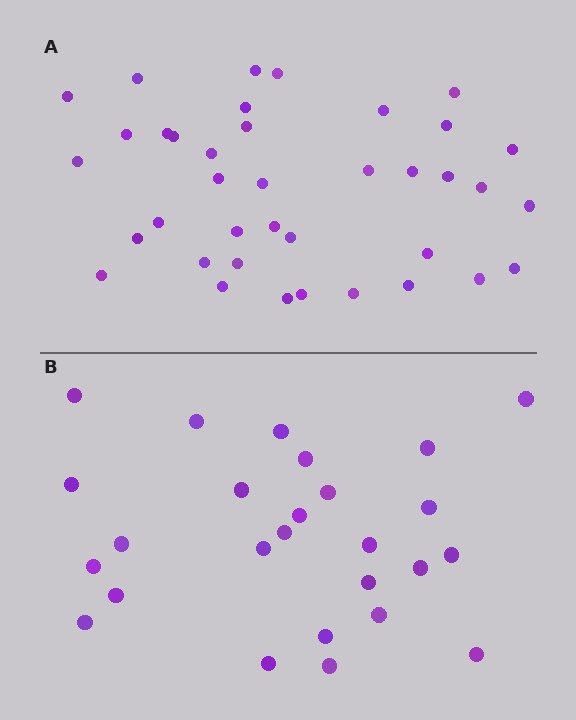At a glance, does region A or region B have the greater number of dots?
Region A (the top region) has more dots.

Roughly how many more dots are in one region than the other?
Region A has roughly 12 or so more dots than region B.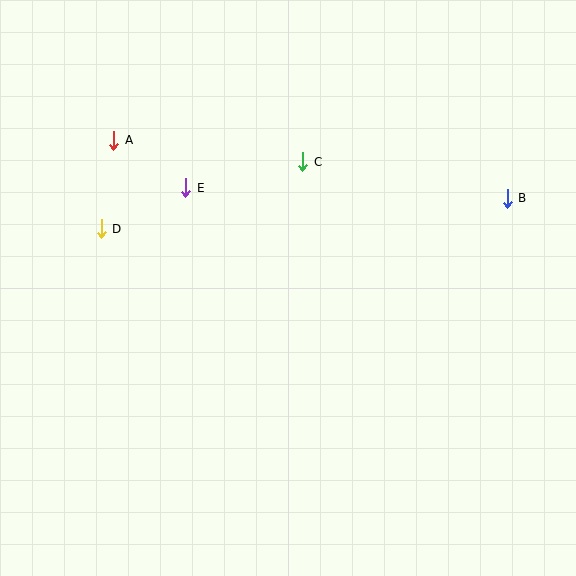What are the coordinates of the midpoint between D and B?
The midpoint between D and B is at (304, 213).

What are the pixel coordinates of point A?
Point A is at (114, 140).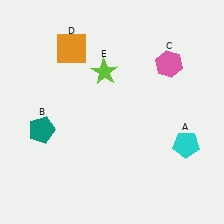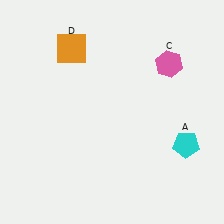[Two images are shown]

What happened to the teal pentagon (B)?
The teal pentagon (B) was removed in Image 2. It was in the bottom-left area of Image 1.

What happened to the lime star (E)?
The lime star (E) was removed in Image 2. It was in the top-left area of Image 1.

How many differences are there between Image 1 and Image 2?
There are 2 differences between the two images.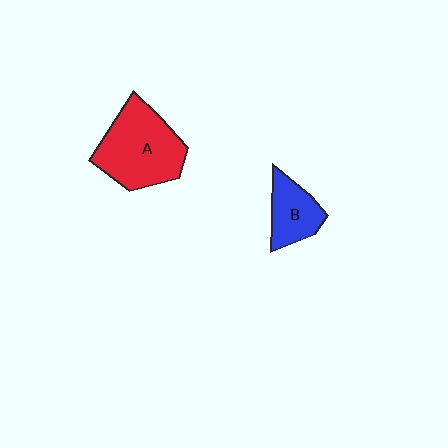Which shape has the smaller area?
Shape B (blue).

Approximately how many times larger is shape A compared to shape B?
Approximately 2.0 times.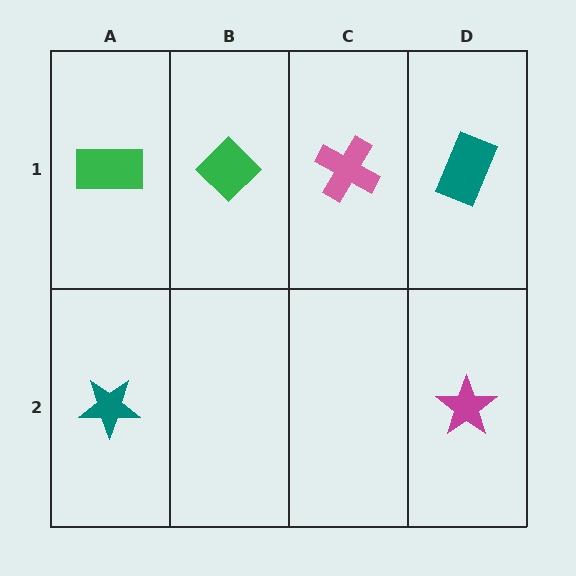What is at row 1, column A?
A green rectangle.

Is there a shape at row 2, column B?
No, that cell is empty.